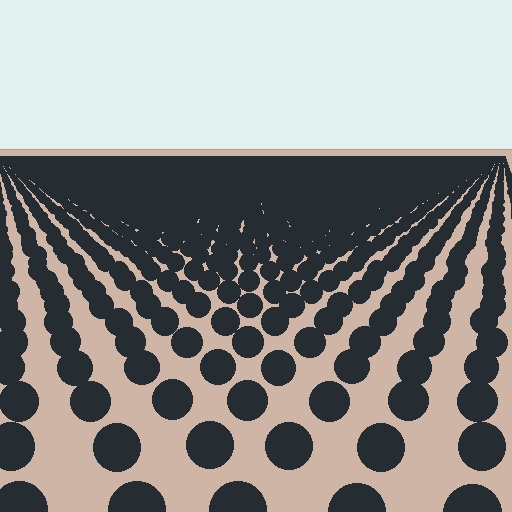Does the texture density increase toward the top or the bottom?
Density increases toward the top.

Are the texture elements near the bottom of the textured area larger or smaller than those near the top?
Larger. Near the bottom, elements are closer to the viewer and appear at a bigger on-screen size.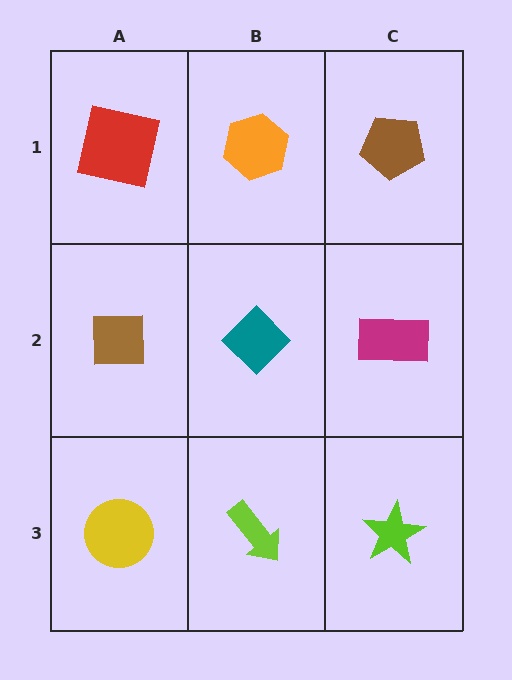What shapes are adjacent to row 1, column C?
A magenta rectangle (row 2, column C), an orange hexagon (row 1, column B).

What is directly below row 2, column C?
A lime star.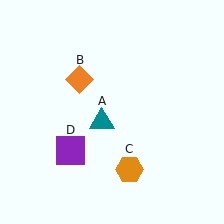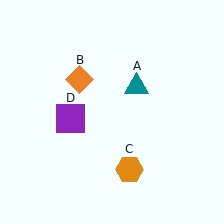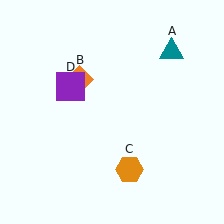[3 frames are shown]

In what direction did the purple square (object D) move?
The purple square (object D) moved up.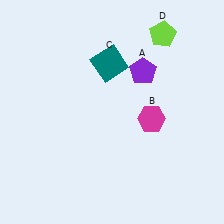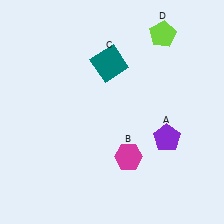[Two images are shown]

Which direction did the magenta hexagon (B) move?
The magenta hexagon (B) moved down.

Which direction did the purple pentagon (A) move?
The purple pentagon (A) moved down.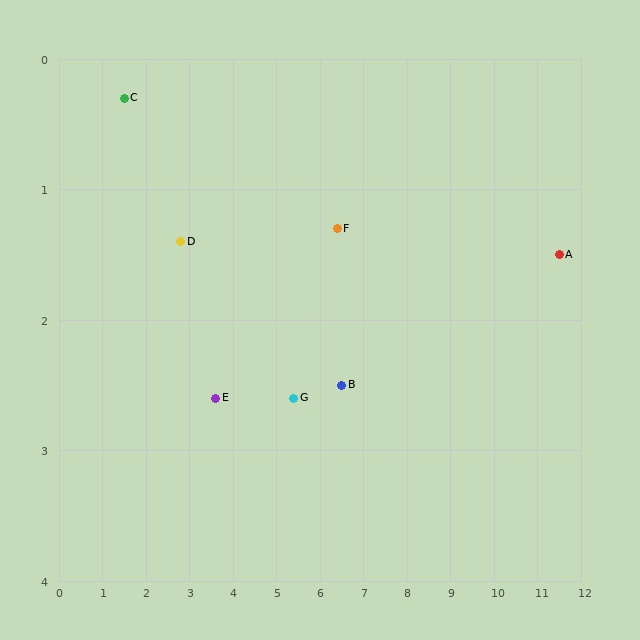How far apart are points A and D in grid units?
Points A and D are about 8.7 grid units apart.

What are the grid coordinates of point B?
Point B is at approximately (6.5, 2.5).